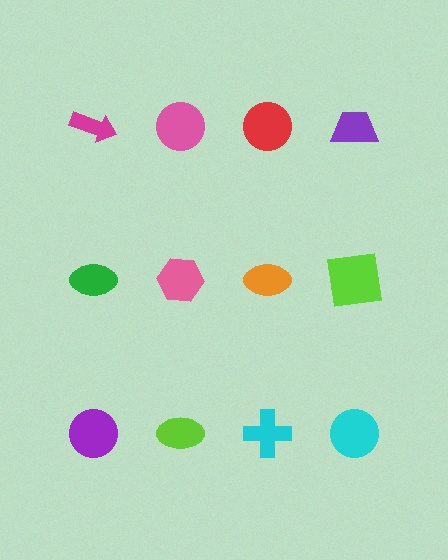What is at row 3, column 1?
A purple circle.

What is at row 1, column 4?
A purple trapezoid.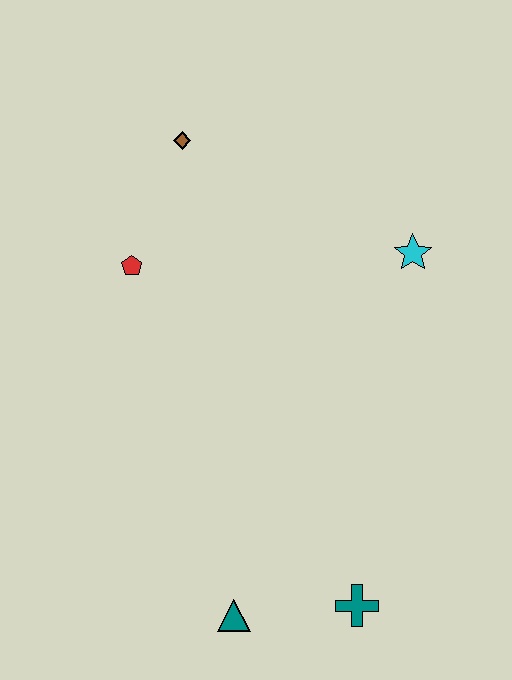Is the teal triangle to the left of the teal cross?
Yes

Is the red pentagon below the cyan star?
Yes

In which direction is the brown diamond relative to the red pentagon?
The brown diamond is above the red pentagon.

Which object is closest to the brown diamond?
The red pentagon is closest to the brown diamond.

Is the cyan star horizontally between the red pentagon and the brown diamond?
No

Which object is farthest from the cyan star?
The teal triangle is farthest from the cyan star.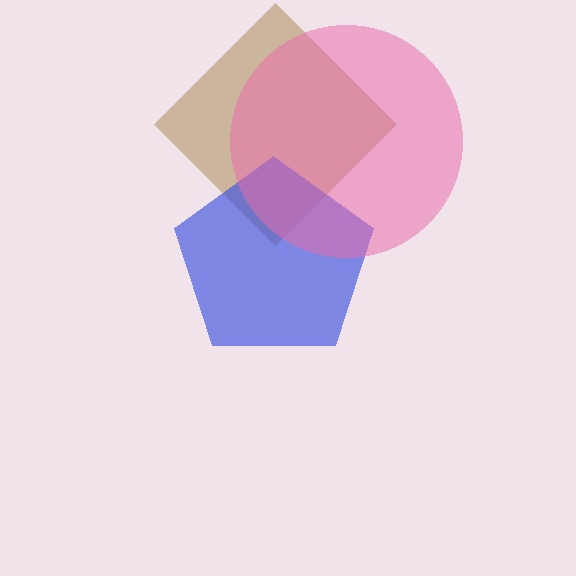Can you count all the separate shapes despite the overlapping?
Yes, there are 3 separate shapes.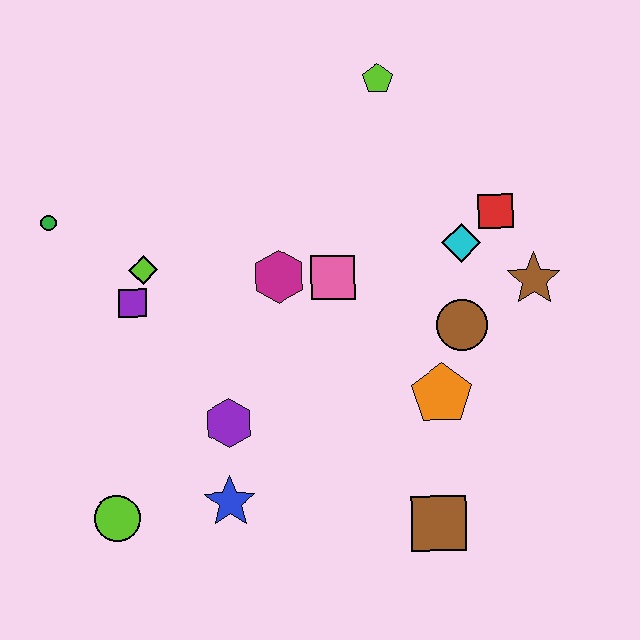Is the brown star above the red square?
No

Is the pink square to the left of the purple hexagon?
No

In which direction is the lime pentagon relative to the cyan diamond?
The lime pentagon is above the cyan diamond.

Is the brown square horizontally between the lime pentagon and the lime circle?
No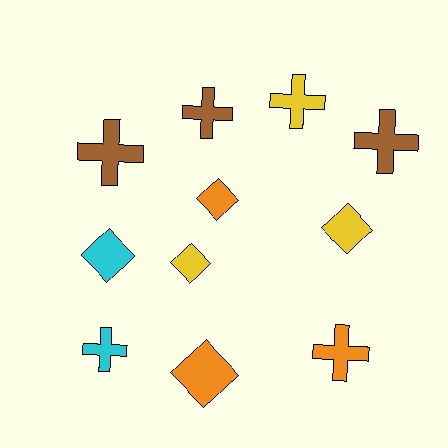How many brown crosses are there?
There are 3 brown crosses.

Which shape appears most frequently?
Cross, with 6 objects.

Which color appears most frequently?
Yellow, with 3 objects.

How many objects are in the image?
There are 11 objects.